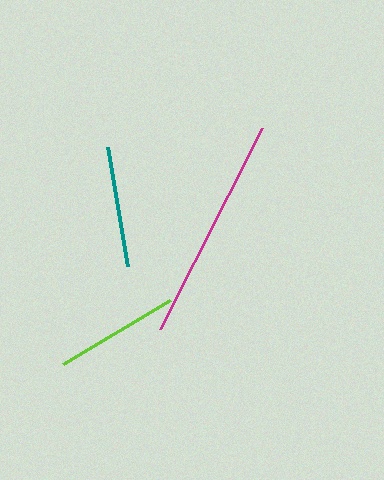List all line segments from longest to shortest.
From longest to shortest: magenta, lime, teal.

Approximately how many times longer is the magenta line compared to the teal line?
The magenta line is approximately 1.9 times the length of the teal line.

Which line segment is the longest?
The magenta line is the longest at approximately 226 pixels.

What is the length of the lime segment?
The lime segment is approximately 124 pixels long.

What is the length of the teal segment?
The teal segment is approximately 120 pixels long.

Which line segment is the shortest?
The teal line is the shortest at approximately 120 pixels.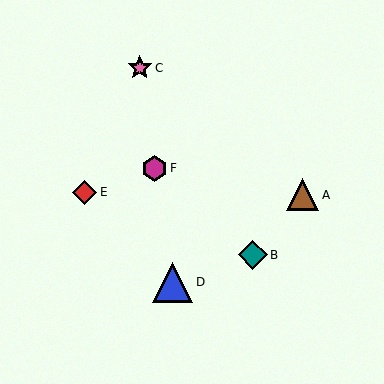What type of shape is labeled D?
Shape D is a blue triangle.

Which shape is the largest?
The blue triangle (labeled D) is the largest.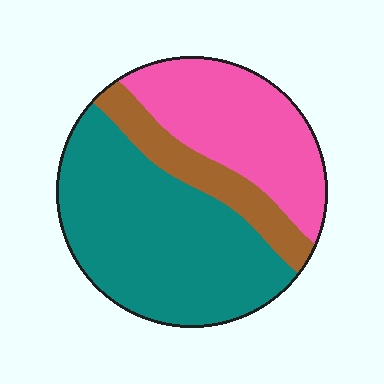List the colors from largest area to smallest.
From largest to smallest: teal, pink, brown.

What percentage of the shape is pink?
Pink covers roughly 30% of the shape.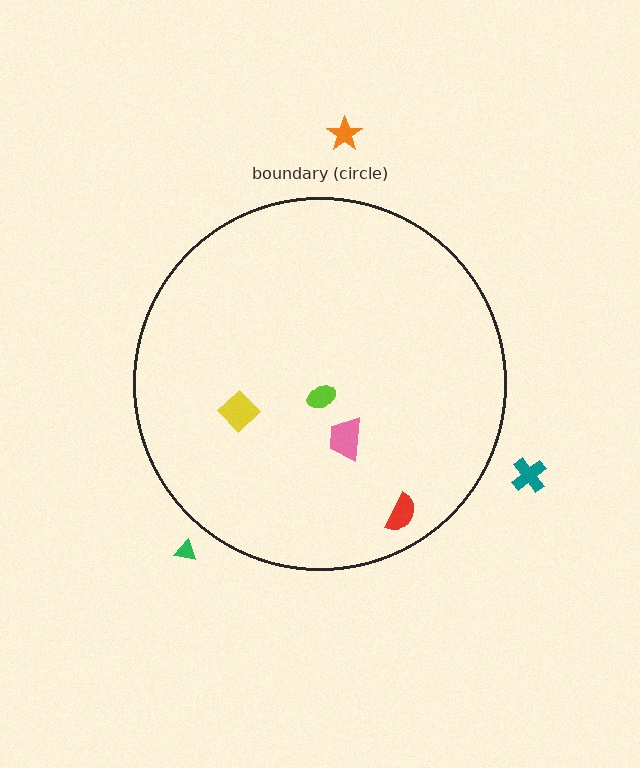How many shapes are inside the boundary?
4 inside, 3 outside.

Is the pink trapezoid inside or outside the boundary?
Inside.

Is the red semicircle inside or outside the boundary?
Inside.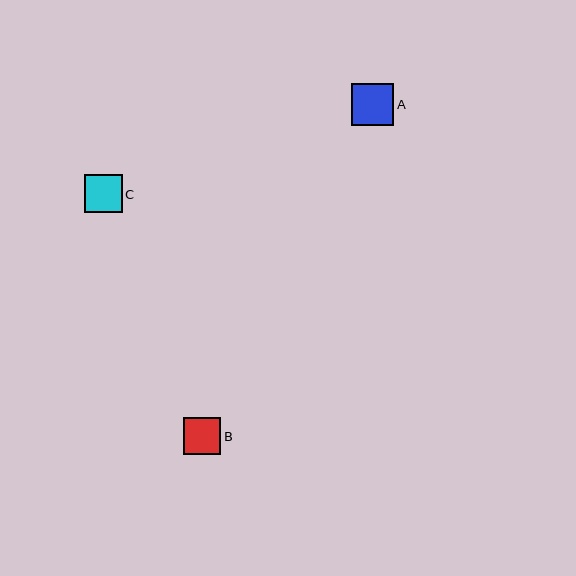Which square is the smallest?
Square B is the smallest with a size of approximately 38 pixels.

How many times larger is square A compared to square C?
Square A is approximately 1.1 times the size of square C.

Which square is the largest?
Square A is the largest with a size of approximately 42 pixels.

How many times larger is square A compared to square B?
Square A is approximately 1.1 times the size of square B.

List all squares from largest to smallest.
From largest to smallest: A, C, B.